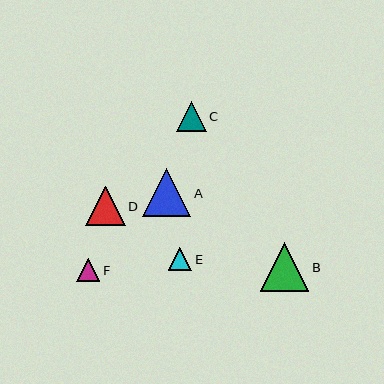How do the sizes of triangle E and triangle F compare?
Triangle E and triangle F are approximately the same size.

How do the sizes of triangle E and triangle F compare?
Triangle E and triangle F are approximately the same size.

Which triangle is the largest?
Triangle B is the largest with a size of approximately 48 pixels.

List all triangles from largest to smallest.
From largest to smallest: B, A, D, C, E, F.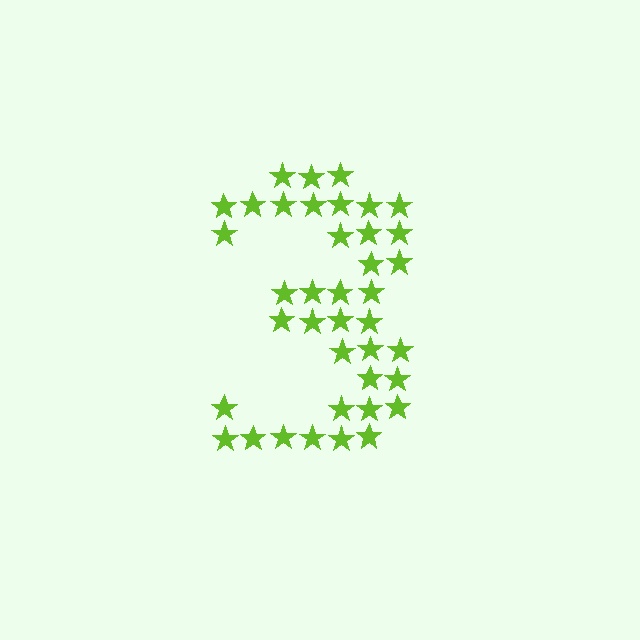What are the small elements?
The small elements are stars.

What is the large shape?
The large shape is the digit 3.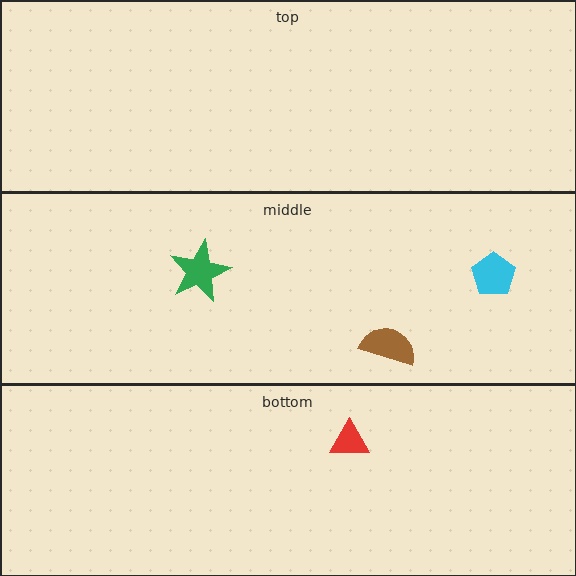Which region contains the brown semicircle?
The middle region.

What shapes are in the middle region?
The brown semicircle, the cyan pentagon, the green star.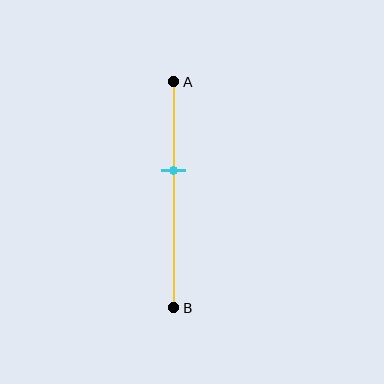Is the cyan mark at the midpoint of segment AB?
No, the mark is at about 40% from A, not at the 50% midpoint.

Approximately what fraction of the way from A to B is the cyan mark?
The cyan mark is approximately 40% of the way from A to B.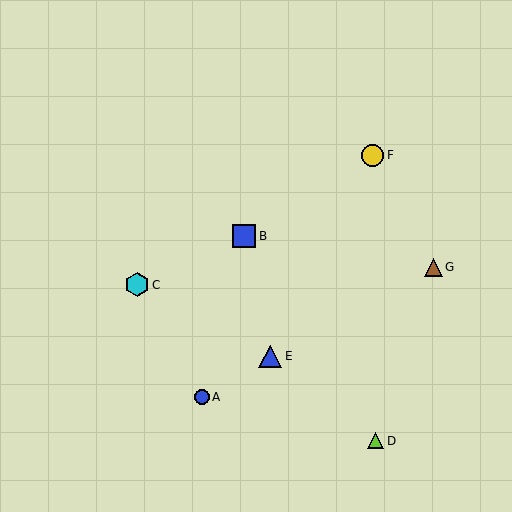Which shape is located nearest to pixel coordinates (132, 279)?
The cyan hexagon (labeled C) at (137, 285) is nearest to that location.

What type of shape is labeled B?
Shape B is a blue square.